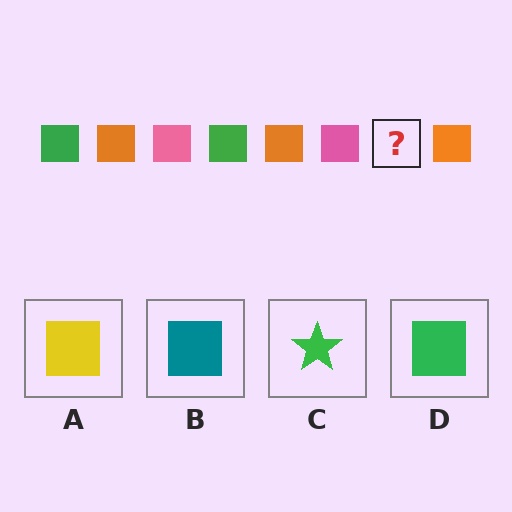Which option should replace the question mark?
Option D.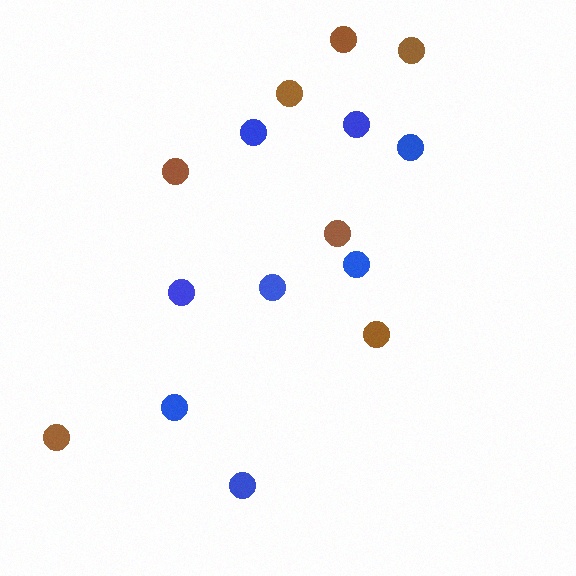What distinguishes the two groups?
There are 2 groups: one group of blue circles (8) and one group of brown circles (7).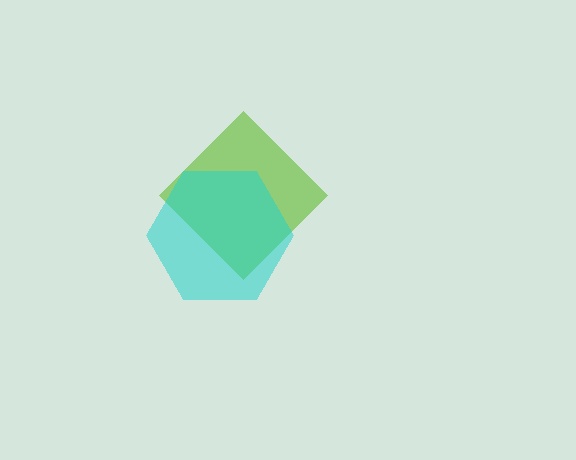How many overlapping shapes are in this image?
There are 2 overlapping shapes in the image.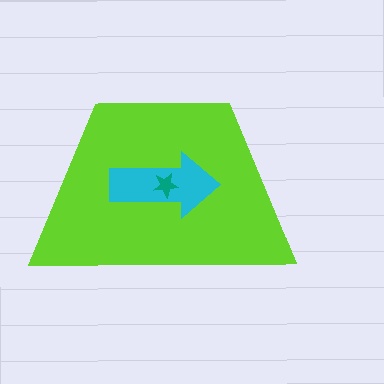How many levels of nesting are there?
3.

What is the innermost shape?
The teal star.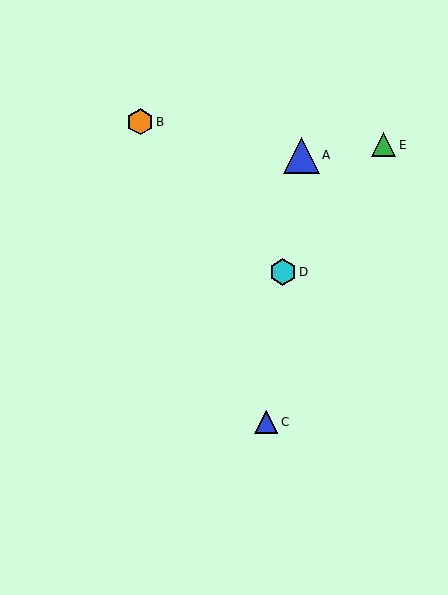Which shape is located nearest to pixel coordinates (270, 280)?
The cyan hexagon (labeled D) at (283, 272) is nearest to that location.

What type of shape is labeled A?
Shape A is a blue triangle.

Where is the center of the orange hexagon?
The center of the orange hexagon is at (140, 122).